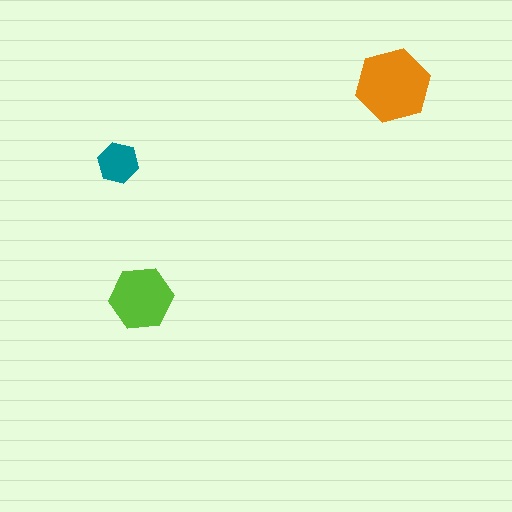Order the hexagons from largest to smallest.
the orange one, the lime one, the teal one.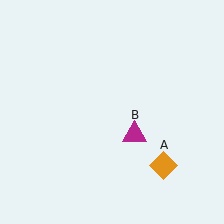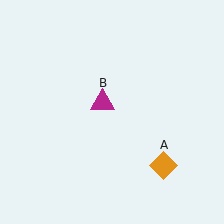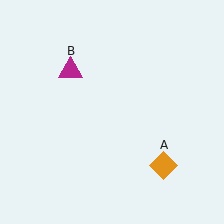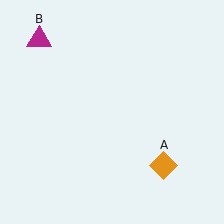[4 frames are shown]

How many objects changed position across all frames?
1 object changed position: magenta triangle (object B).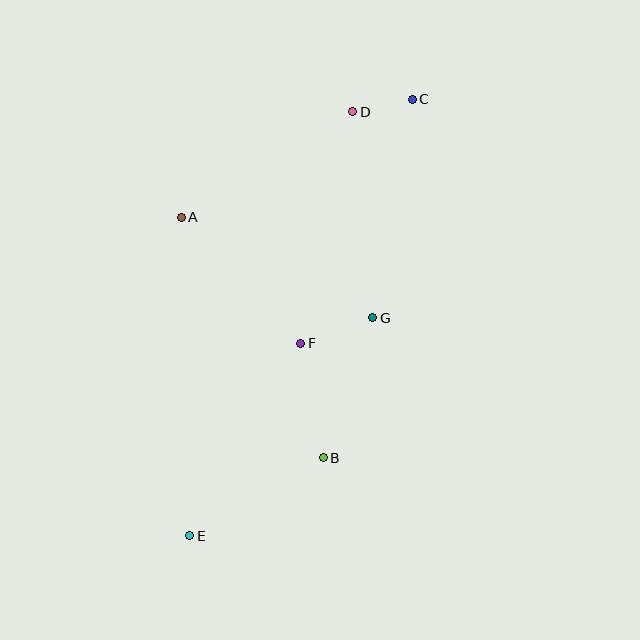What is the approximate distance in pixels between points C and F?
The distance between C and F is approximately 268 pixels.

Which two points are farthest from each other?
Points C and E are farthest from each other.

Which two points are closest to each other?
Points C and D are closest to each other.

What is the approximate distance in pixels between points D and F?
The distance between D and F is approximately 237 pixels.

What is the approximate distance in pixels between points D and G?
The distance between D and G is approximately 207 pixels.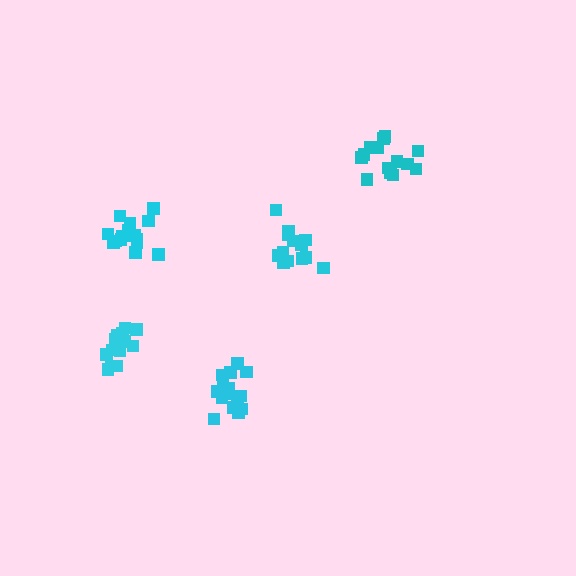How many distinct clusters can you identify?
There are 5 distinct clusters.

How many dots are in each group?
Group 1: 16 dots, Group 2: 15 dots, Group 3: 13 dots, Group 4: 13 dots, Group 5: 14 dots (71 total).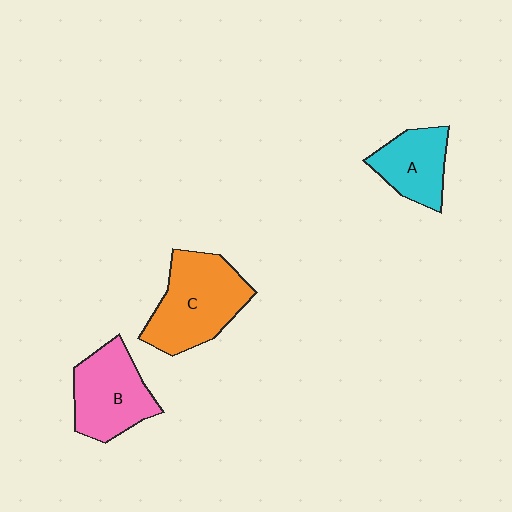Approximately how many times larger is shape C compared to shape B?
Approximately 1.2 times.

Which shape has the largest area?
Shape C (orange).